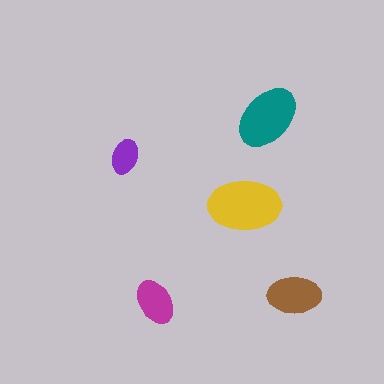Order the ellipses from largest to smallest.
the yellow one, the teal one, the brown one, the magenta one, the purple one.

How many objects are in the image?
There are 5 objects in the image.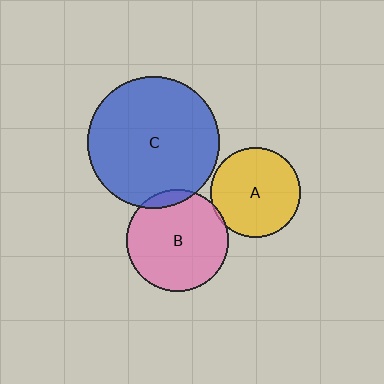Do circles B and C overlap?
Yes.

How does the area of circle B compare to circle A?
Approximately 1.3 times.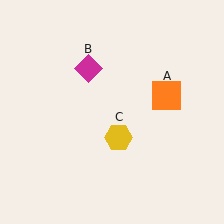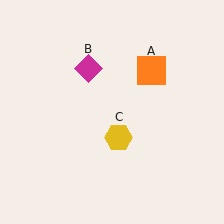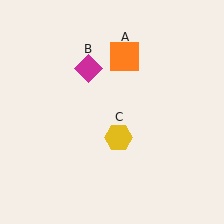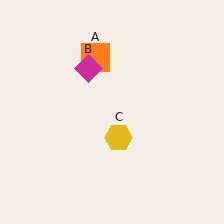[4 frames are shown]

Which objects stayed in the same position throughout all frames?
Magenta diamond (object B) and yellow hexagon (object C) remained stationary.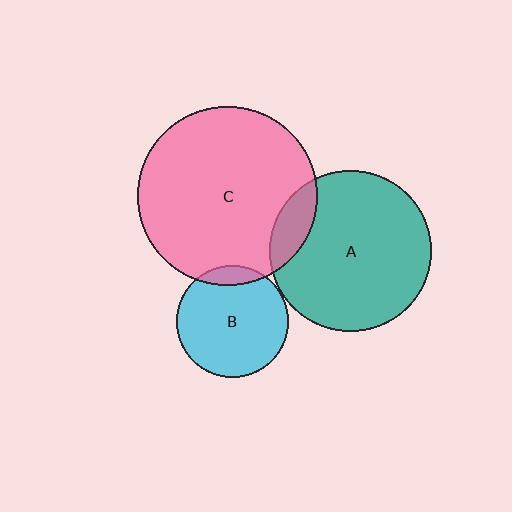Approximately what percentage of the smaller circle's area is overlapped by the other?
Approximately 10%.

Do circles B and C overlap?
Yes.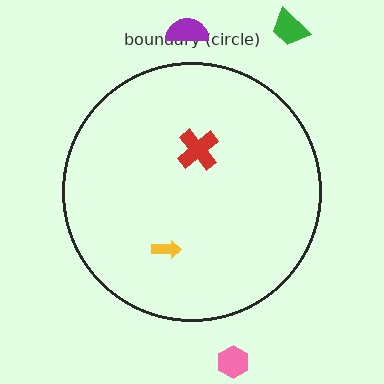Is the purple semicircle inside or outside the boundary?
Outside.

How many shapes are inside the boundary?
2 inside, 3 outside.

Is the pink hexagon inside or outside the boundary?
Outside.